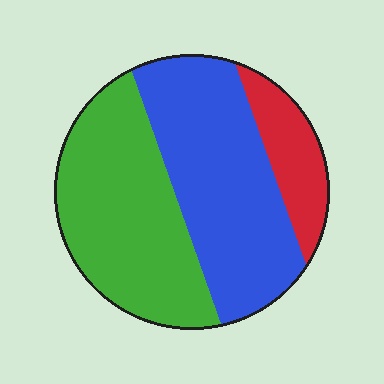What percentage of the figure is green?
Green covers about 40% of the figure.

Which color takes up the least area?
Red, at roughly 15%.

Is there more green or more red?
Green.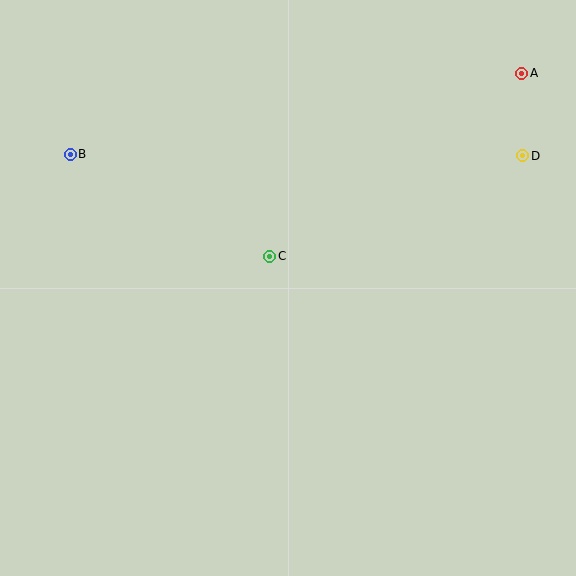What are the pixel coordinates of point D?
Point D is at (523, 156).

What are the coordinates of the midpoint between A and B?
The midpoint between A and B is at (296, 114).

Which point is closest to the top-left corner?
Point B is closest to the top-left corner.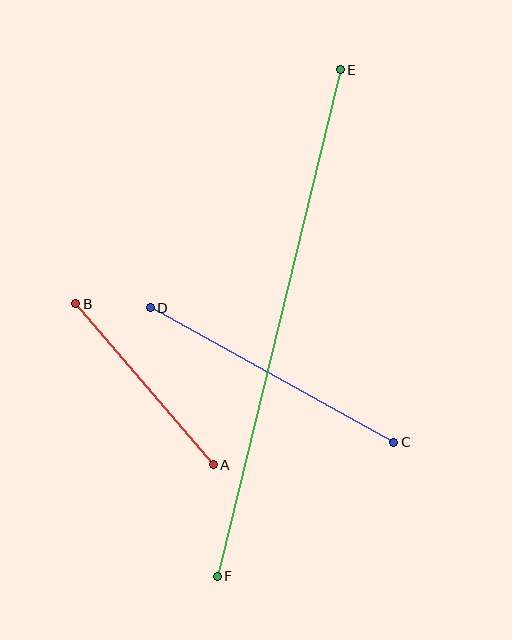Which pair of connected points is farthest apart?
Points E and F are farthest apart.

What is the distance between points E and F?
The distance is approximately 522 pixels.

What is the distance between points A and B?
The distance is approximately 212 pixels.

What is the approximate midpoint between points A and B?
The midpoint is at approximately (144, 384) pixels.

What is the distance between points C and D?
The distance is approximately 278 pixels.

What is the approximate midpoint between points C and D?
The midpoint is at approximately (272, 375) pixels.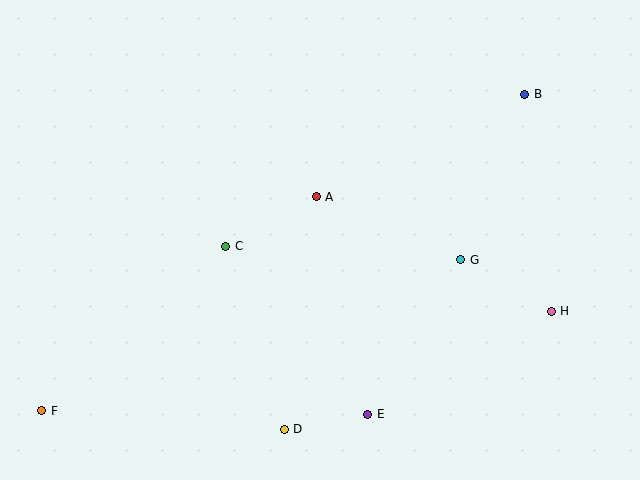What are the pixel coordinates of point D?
Point D is at (284, 429).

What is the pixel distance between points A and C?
The distance between A and C is 103 pixels.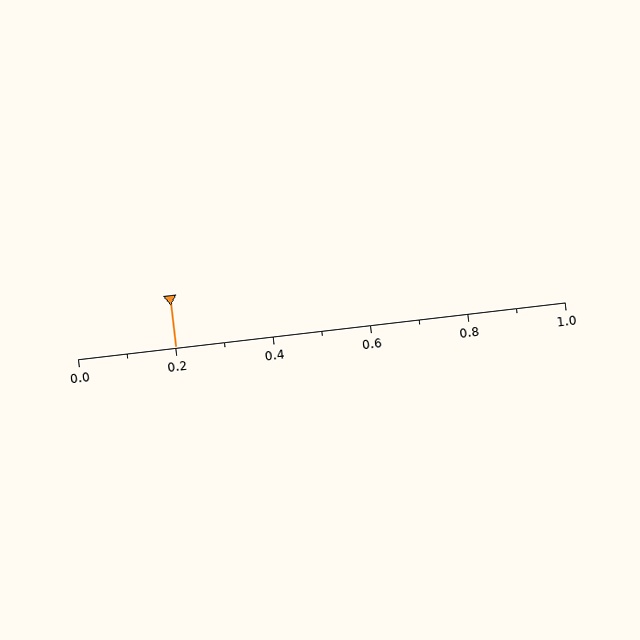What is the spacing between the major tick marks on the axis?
The major ticks are spaced 0.2 apart.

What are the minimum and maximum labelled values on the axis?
The axis runs from 0.0 to 1.0.